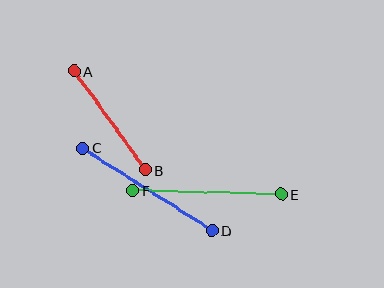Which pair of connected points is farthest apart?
Points C and D are farthest apart.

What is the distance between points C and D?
The distance is approximately 153 pixels.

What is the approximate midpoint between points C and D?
The midpoint is at approximately (147, 189) pixels.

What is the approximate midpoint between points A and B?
The midpoint is at approximately (109, 121) pixels.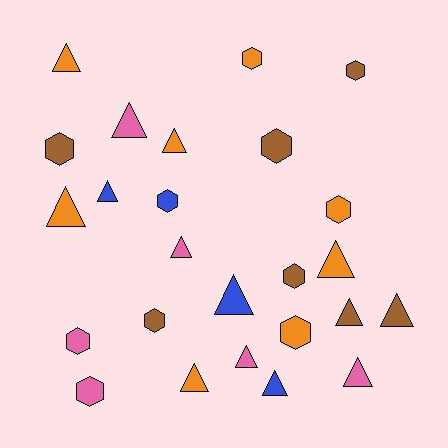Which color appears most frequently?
Orange, with 8 objects.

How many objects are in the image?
There are 25 objects.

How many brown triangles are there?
There are 2 brown triangles.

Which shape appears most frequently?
Triangle, with 14 objects.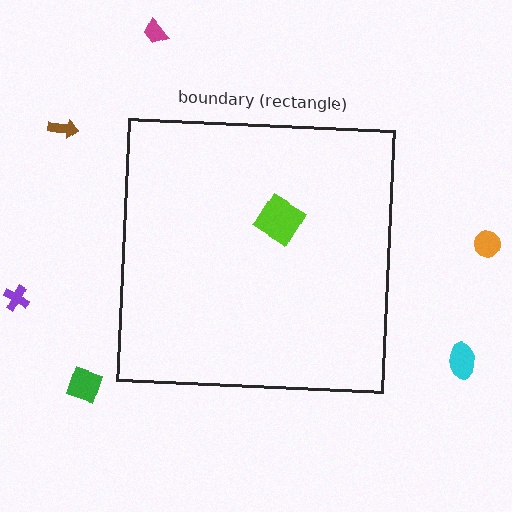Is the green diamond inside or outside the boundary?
Outside.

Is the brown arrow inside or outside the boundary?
Outside.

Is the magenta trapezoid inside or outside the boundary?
Outside.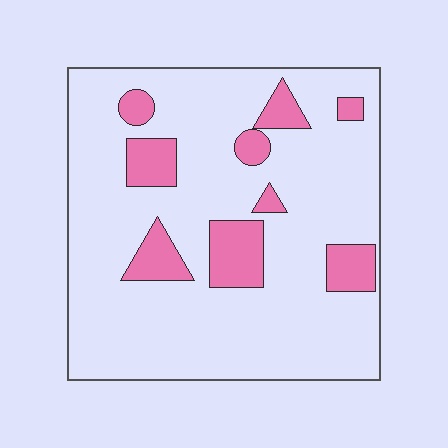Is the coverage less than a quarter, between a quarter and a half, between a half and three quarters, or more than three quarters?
Less than a quarter.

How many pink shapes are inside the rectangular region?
9.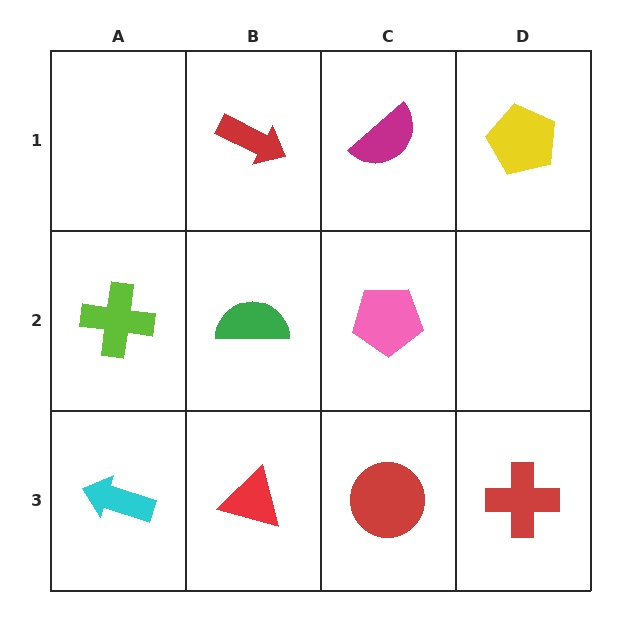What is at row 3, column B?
A red triangle.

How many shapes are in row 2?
3 shapes.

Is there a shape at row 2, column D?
No, that cell is empty.